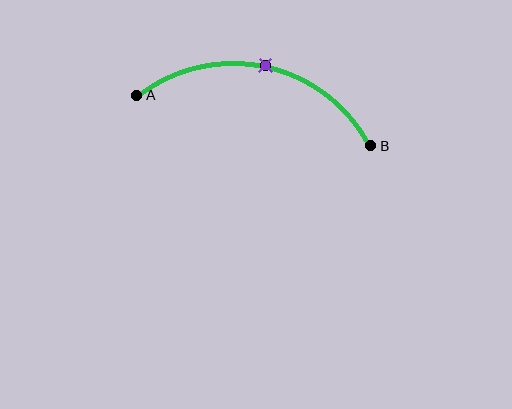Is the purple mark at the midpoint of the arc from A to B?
Yes. The purple mark lies on the arc at equal arc-length from both A and B — it is the arc midpoint.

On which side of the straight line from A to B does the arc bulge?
The arc bulges above the straight line connecting A and B.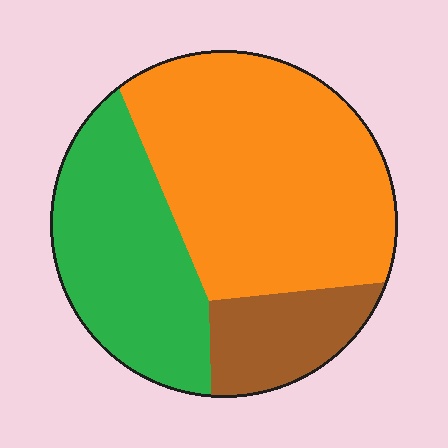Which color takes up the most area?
Orange, at roughly 55%.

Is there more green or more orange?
Orange.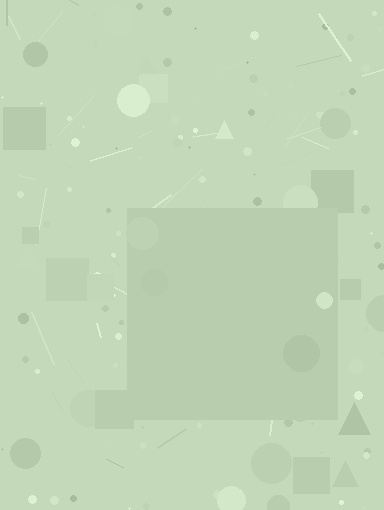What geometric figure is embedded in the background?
A square is embedded in the background.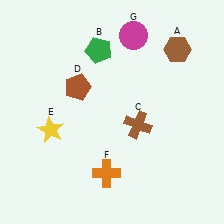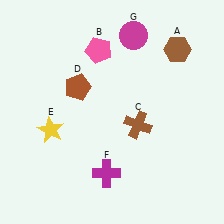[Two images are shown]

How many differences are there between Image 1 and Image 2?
There are 2 differences between the two images.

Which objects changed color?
B changed from green to pink. F changed from orange to magenta.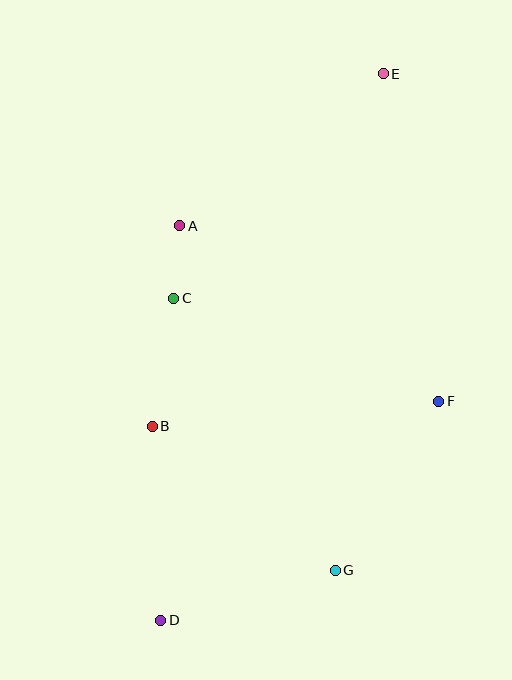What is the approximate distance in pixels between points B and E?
The distance between B and E is approximately 421 pixels.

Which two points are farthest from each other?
Points D and E are farthest from each other.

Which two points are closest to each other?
Points A and C are closest to each other.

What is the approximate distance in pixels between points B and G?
The distance between B and G is approximately 233 pixels.